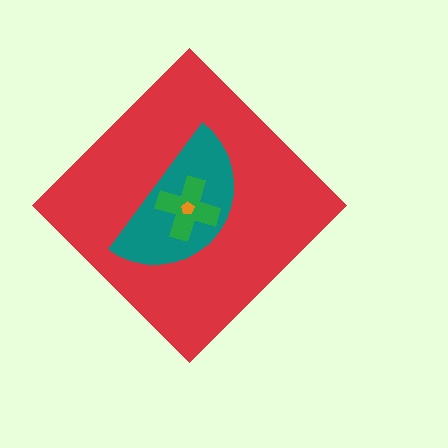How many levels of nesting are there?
4.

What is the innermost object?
The orange pentagon.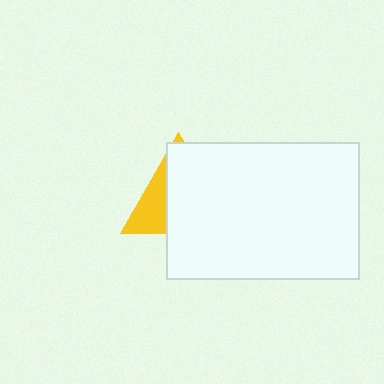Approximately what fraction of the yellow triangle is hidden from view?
Roughly 69% of the yellow triangle is hidden behind the white rectangle.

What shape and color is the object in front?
The object in front is a white rectangle.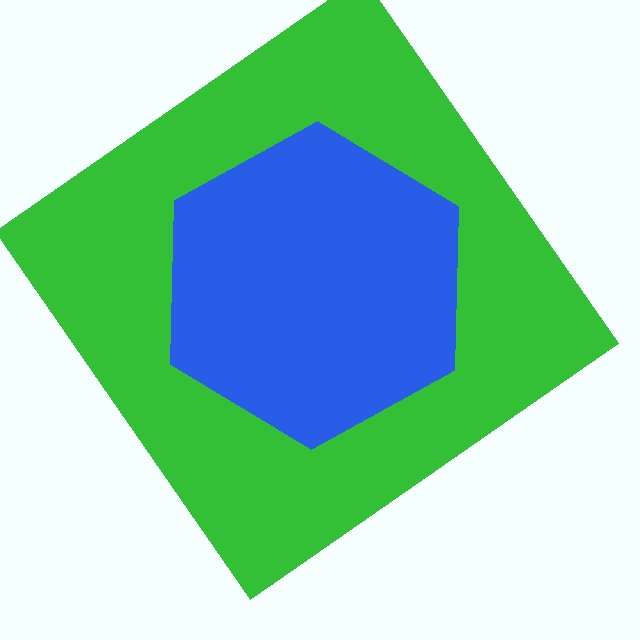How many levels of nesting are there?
2.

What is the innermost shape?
The blue hexagon.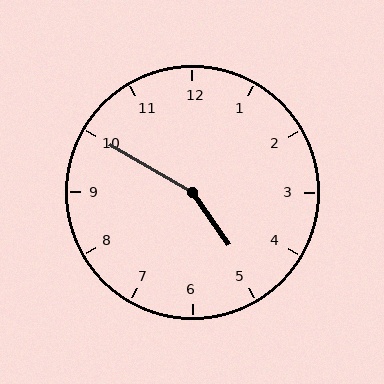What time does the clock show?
4:50.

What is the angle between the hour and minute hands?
Approximately 155 degrees.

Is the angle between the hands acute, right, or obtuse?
It is obtuse.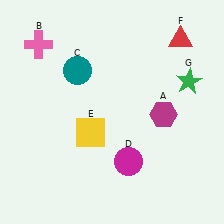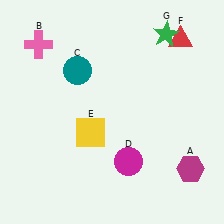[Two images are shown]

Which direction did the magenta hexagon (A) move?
The magenta hexagon (A) moved down.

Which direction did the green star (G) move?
The green star (G) moved up.